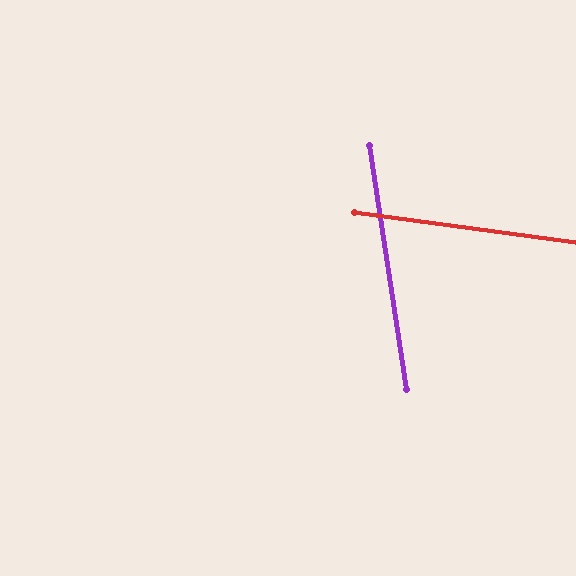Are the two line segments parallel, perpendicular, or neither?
Neither parallel nor perpendicular — they differ by about 74°.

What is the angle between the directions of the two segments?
Approximately 74 degrees.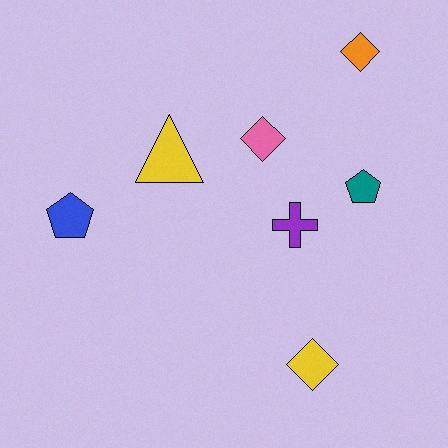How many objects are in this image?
There are 7 objects.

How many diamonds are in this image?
There are 3 diamonds.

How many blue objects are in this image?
There is 1 blue object.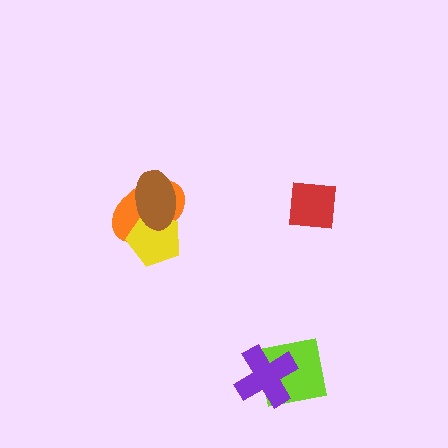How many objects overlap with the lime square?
1 object overlaps with the lime square.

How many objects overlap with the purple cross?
1 object overlaps with the purple cross.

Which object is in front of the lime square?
The purple cross is in front of the lime square.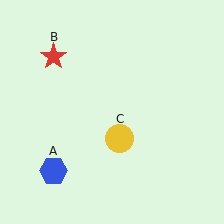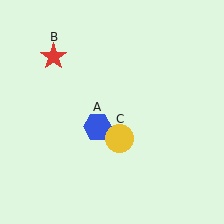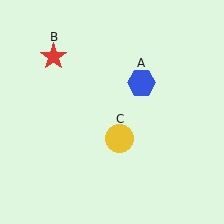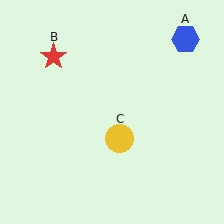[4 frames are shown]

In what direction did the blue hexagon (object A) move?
The blue hexagon (object A) moved up and to the right.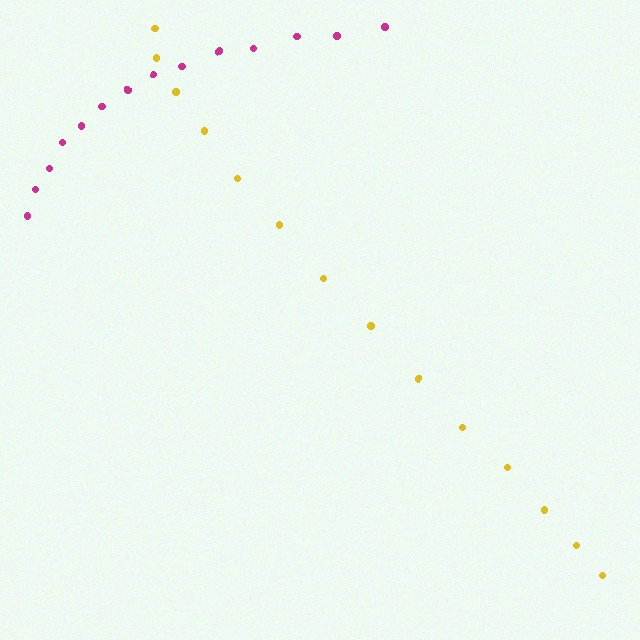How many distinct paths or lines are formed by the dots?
There are 2 distinct paths.